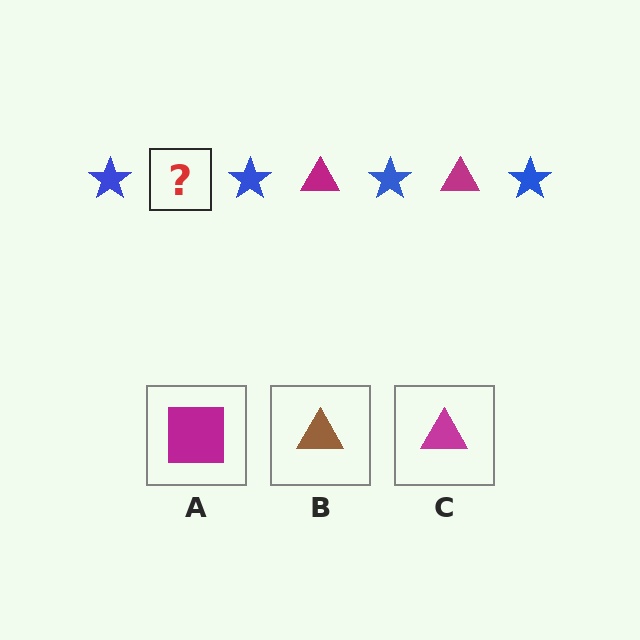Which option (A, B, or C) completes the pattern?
C.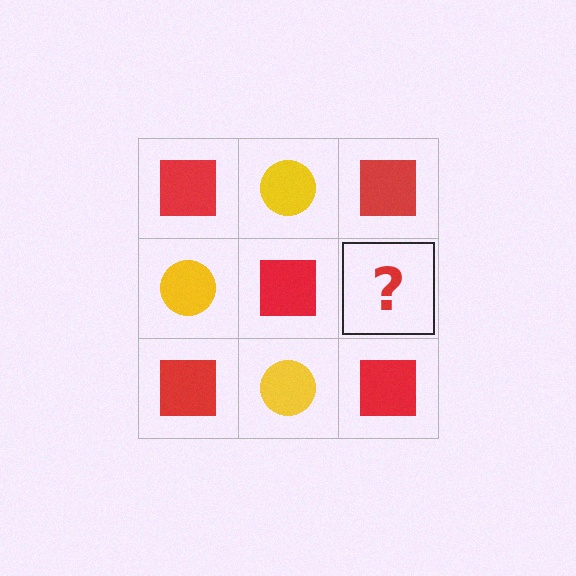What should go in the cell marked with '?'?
The missing cell should contain a yellow circle.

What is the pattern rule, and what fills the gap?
The rule is that it alternates red square and yellow circle in a checkerboard pattern. The gap should be filled with a yellow circle.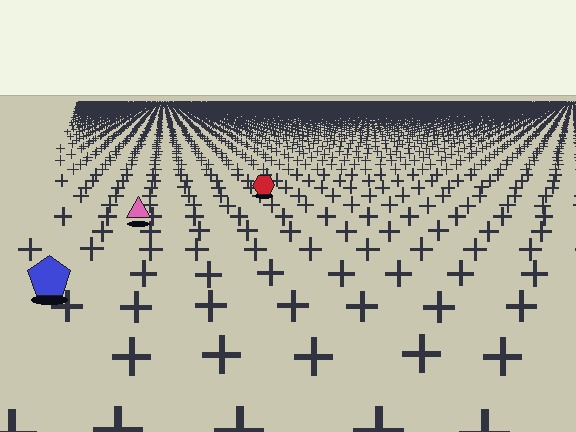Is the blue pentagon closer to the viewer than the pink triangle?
Yes. The blue pentagon is closer — you can tell from the texture gradient: the ground texture is coarser near it.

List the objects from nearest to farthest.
From nearest to farthest: the blue pentagon, the pink triangle, the red hexagon.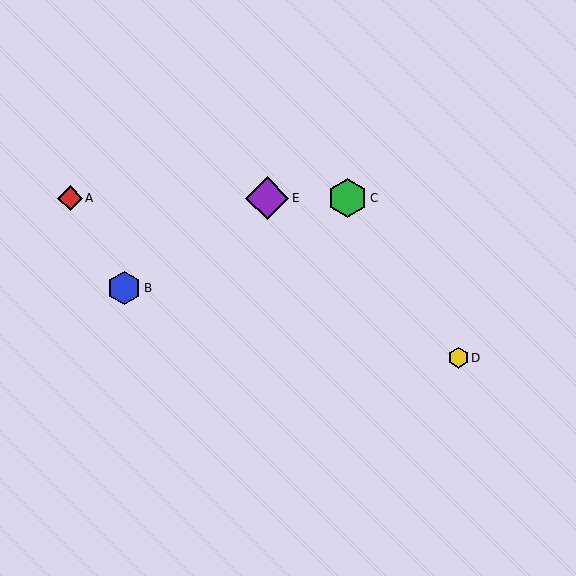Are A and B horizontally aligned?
No, A is at y≈198 and B is at y≈288.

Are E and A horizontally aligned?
Yes, both are at y≈198.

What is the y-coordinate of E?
Object E is at y≈198.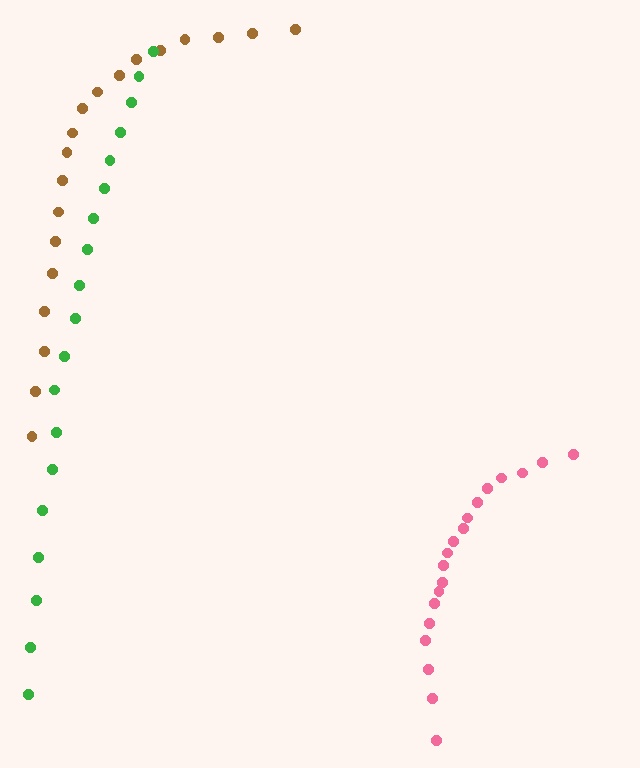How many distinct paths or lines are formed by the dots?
There are 3 distinct paths.